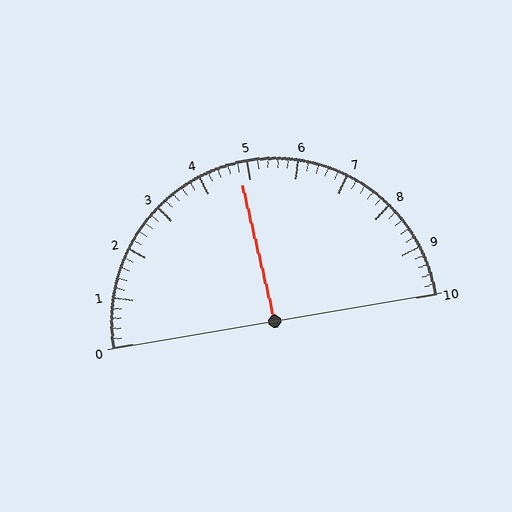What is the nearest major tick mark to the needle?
The nearest major tick mark is 5.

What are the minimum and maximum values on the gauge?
The gauge ranges from 0 to 10.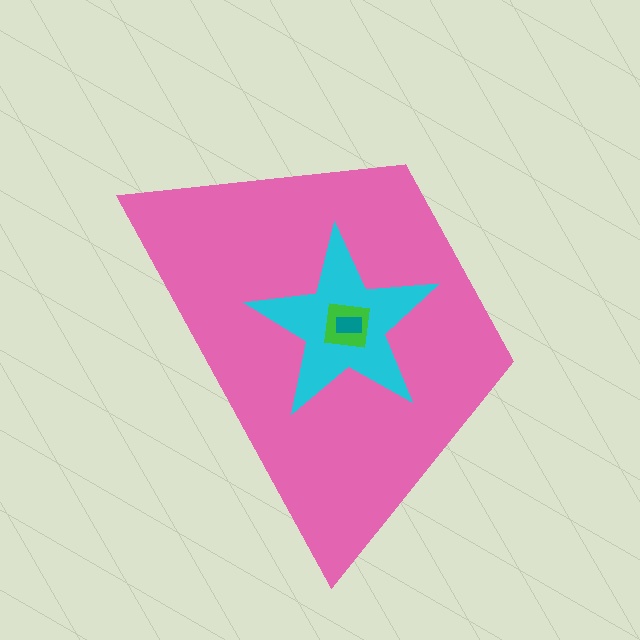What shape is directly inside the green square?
The teal rectangle.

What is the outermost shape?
The pink trapezoid.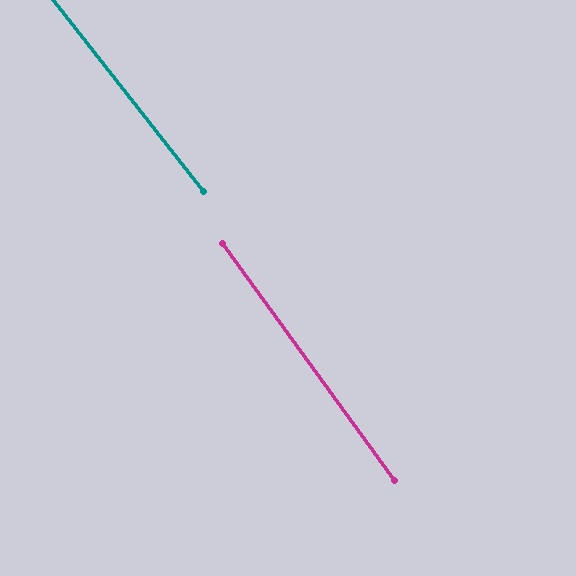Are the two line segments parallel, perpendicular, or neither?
Parallel — their directions differ by only 2.0°.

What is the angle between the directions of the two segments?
Approximately 2 degrees.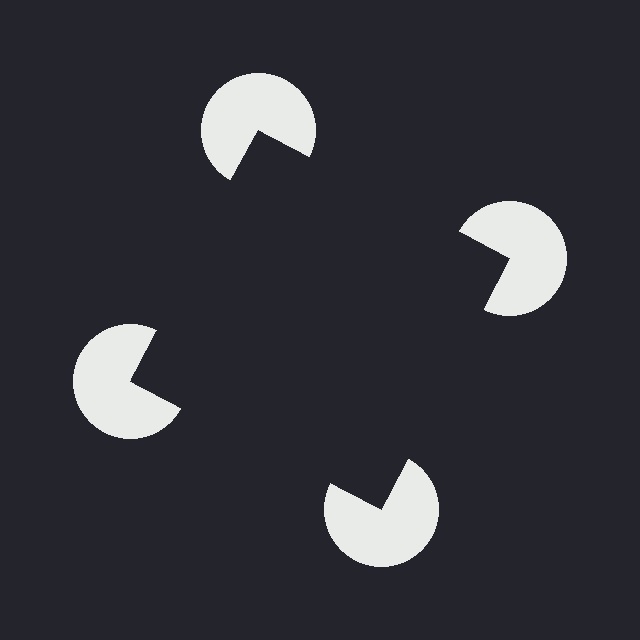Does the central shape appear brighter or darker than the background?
It typically appears slightly darker than the background, even though no actual brightness change is drawn.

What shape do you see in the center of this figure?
An illusory square — its edges are inferred from the aligned wedge cuts in the pac-man discs, not physically drawn.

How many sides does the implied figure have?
4 sides.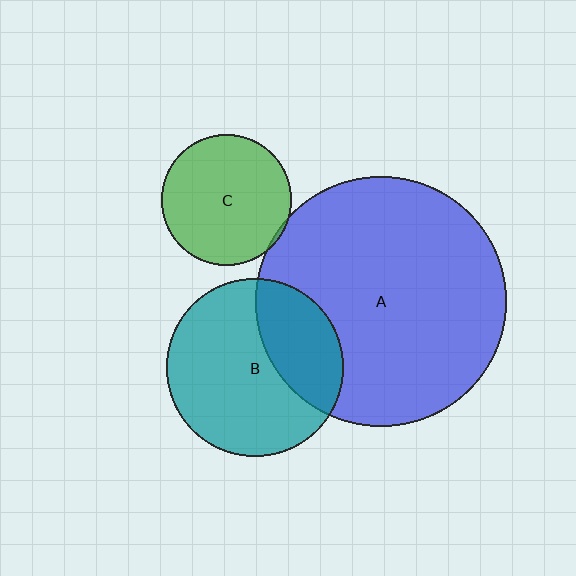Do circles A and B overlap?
Yes.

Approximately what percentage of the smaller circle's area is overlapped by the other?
Approximately 30%.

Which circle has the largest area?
Circle A (blue).